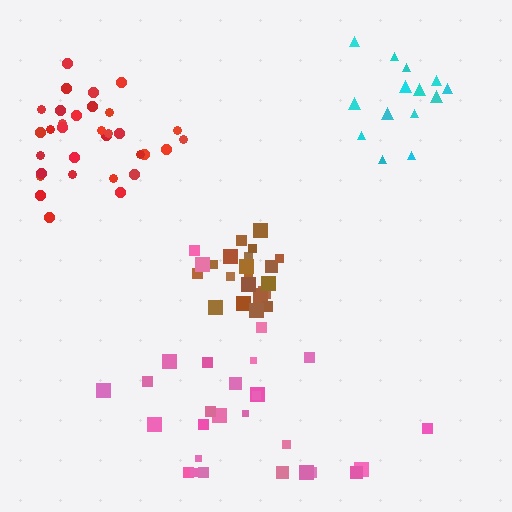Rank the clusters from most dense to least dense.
brown, red, cyan, pink.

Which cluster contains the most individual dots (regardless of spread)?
Red (32).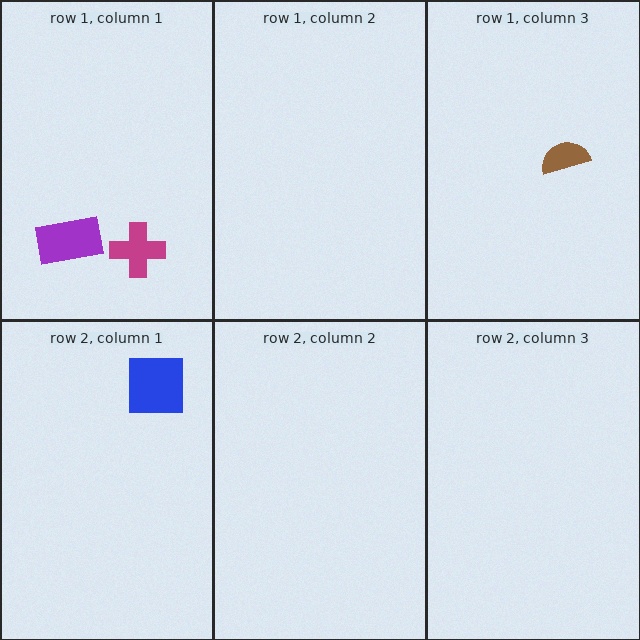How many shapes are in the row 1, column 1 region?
2.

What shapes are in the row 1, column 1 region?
The purple rectangle, the magenta cross.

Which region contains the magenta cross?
The row 1, column 1 region.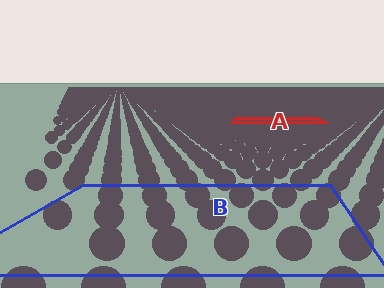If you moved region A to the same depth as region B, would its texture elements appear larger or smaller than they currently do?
They would appear larger. At a closer depth, the same texture elements are projected at a bigger on-screen size.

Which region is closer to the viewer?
Region B is closer. The texture elements there are larger and more spread out.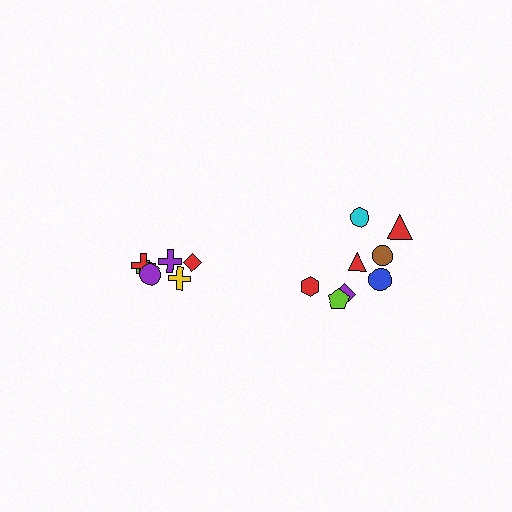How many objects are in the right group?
There are 8 objects.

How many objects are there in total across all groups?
There are 14 objects.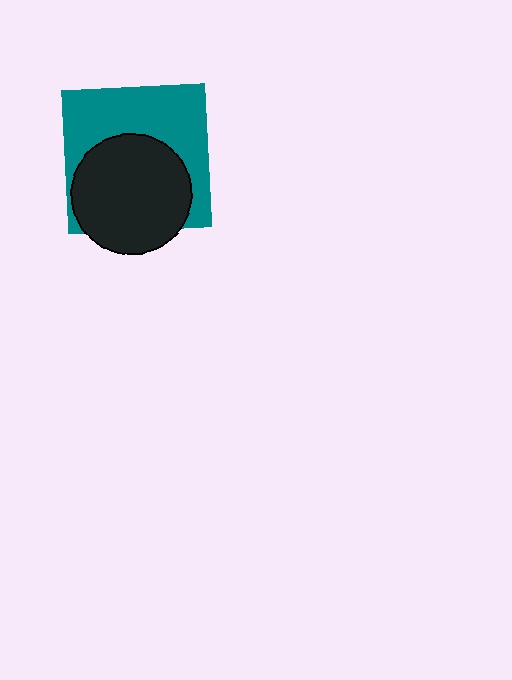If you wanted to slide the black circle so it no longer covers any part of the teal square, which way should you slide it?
Slide it down — that is the most direct way to separate the two shapes.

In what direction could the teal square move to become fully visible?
The teal square could move up. That would shift it out from behind the black circle entirely.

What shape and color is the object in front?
The object in front is a black circle.